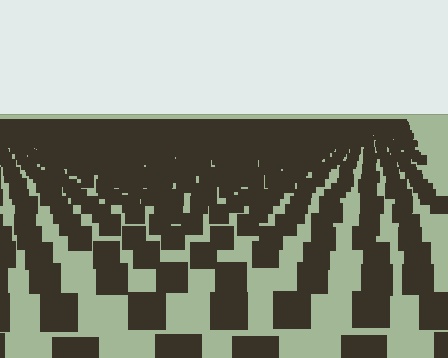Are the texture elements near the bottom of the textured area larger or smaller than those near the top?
Larger. Near the bottom, elements are closer to the viewer and appear at a bigger on-screen size.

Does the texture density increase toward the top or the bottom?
Density increases toward the top.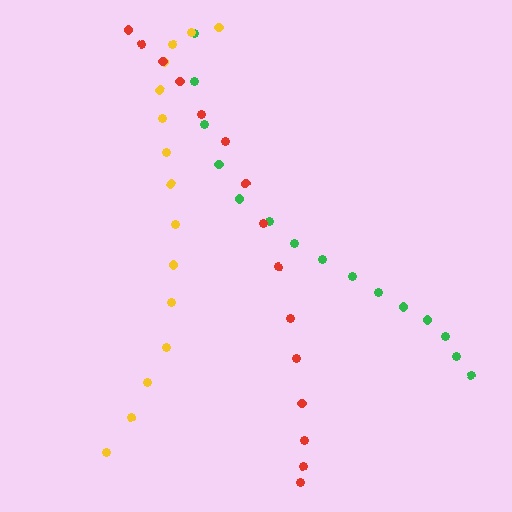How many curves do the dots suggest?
There are 3 distinct paths.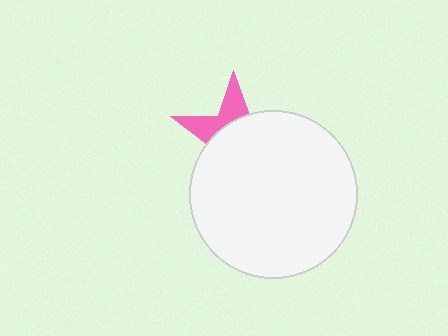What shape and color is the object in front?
The object in front is a white circle.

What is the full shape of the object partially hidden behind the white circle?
The partially hidden object is a pink star.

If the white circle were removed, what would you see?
You would see the complete pink star.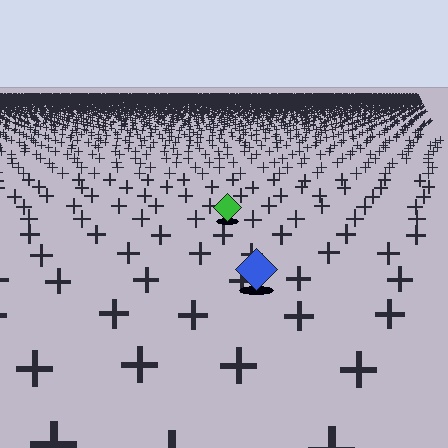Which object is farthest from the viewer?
The green diamond is farthest from the viewer. It appears smaller and the ground texture around it is denser.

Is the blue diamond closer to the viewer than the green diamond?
Yes. The blue diamond is closer — you can tell from the texture gradient: the ground texture is coarser near it.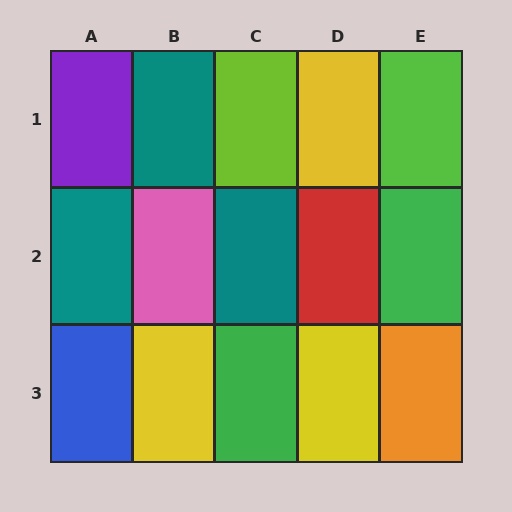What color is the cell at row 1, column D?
Yellow.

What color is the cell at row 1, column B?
Teal.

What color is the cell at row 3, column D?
Yellow.